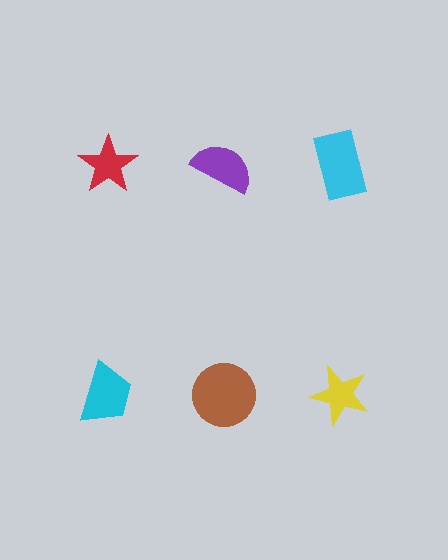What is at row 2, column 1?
A cyan trapezoid.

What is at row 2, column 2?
A brown circle.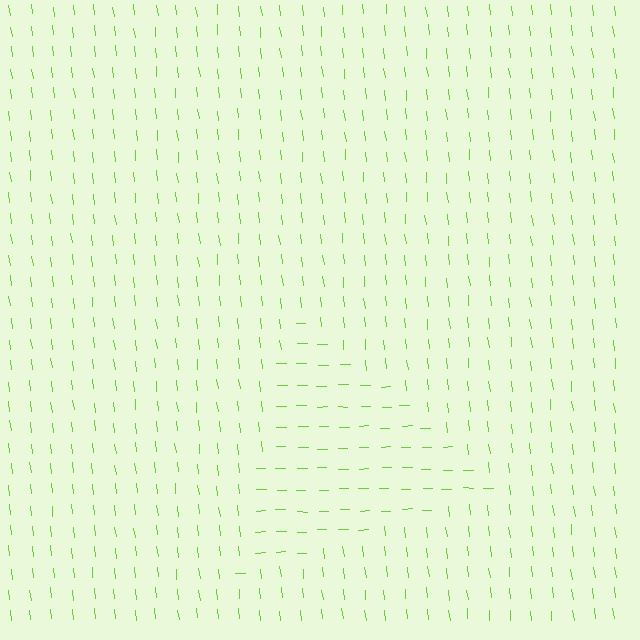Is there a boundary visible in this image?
Yes, there is a texture boundary formed by a change in line orientation.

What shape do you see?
I see a triangle.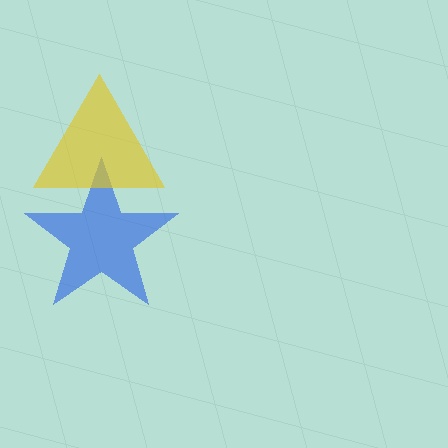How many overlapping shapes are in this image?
There are 2 overlapping shapes in the image.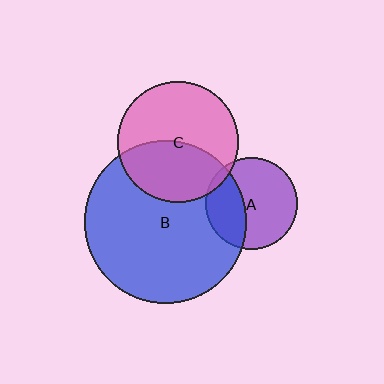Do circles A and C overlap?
Yes.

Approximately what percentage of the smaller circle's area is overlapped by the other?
Approximately 5%.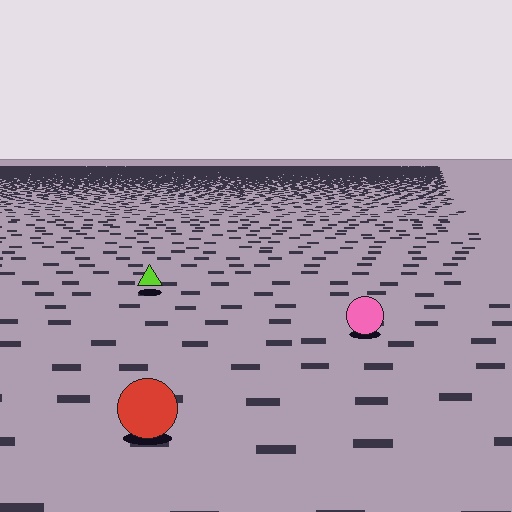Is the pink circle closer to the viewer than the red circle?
No. The red circle is closer — you can tell from the texture gradient: the ground texture is coarser near it.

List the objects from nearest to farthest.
From nearest to farthest: the red circle, the pink circle, the lime triangle.